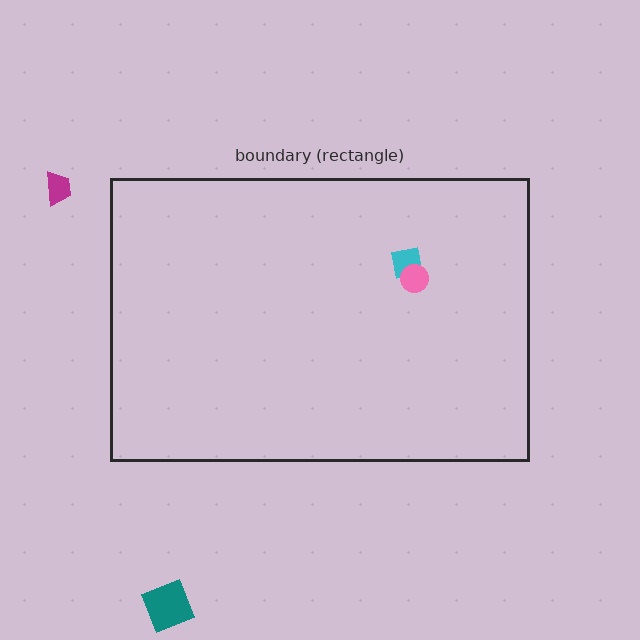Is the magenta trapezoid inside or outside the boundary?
Outside.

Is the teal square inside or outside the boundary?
Outside.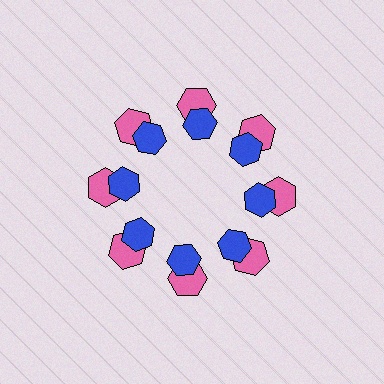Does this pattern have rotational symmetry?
Yes, this pattern has 8-fold rotational symmetry. It looks the same after rotating 45 degrees around the center.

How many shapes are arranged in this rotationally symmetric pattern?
There are 16 shapes, arranged in 8 groups of 2.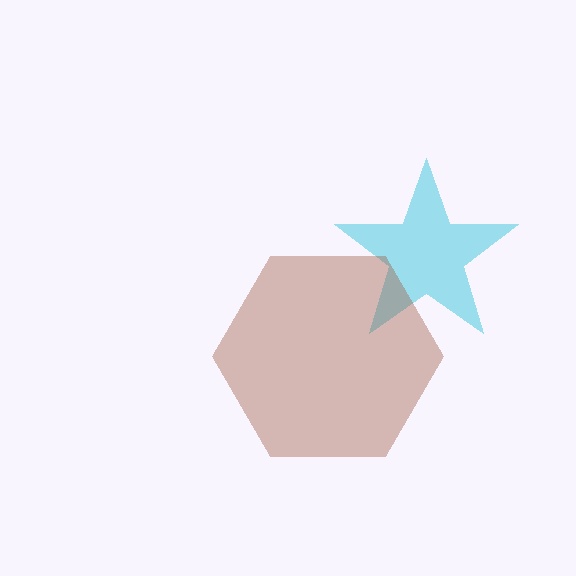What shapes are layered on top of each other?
The layered shapes are: a cyan star, a brown hexagon.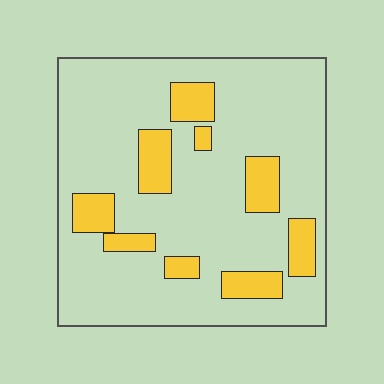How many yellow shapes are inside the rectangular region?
9.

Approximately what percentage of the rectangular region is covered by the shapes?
Approximately 20%.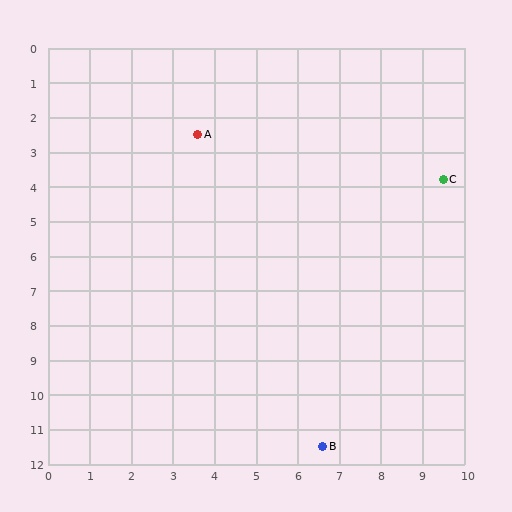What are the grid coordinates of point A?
Point A is at approximately (3.6, 2.5).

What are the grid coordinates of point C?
Point C is at approximately (9.5, 3.8).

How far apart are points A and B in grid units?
Points A and B are about 9.5 grid units apart.